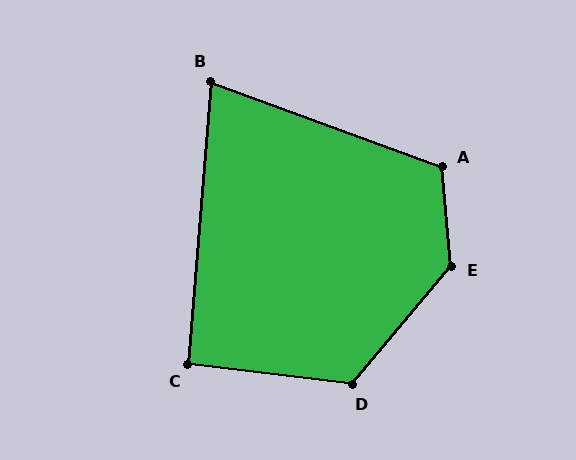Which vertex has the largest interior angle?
E, at approximately 135 degrees.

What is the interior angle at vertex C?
Approximately 92 degrees (approximately right).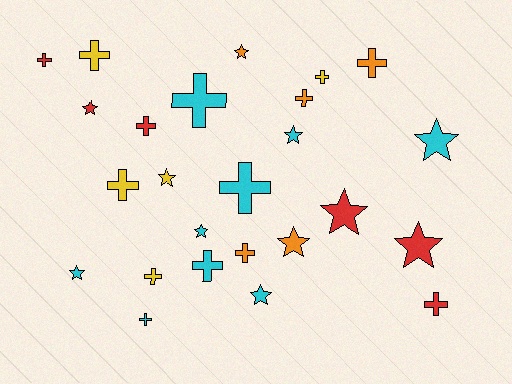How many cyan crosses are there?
There are 4 cyan crosses.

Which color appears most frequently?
Cyan, with 9 objects.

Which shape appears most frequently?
Cross, with 14 objects.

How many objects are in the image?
There are 25 objects.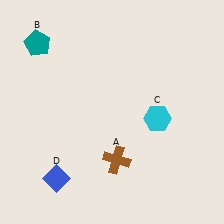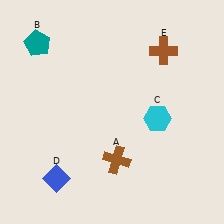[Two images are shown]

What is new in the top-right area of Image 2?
A brown cross (E) was added in the top-right area of Image 2.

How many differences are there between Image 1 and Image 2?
There is 1 difference between the two images.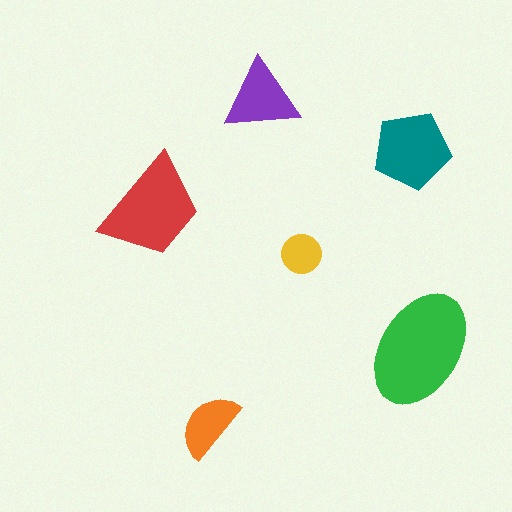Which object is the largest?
The green ellipse.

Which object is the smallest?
The yellow circle.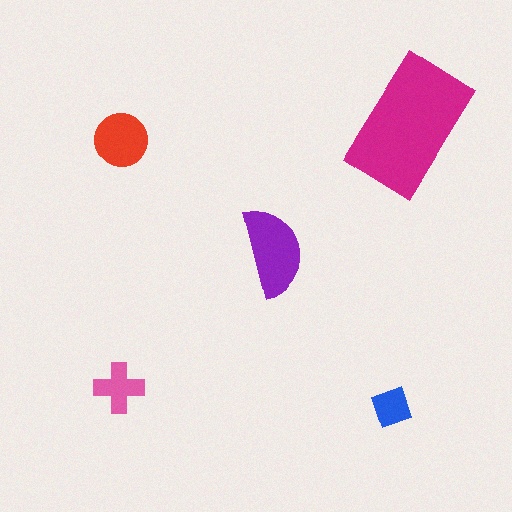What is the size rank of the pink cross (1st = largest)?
4th.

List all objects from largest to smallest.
The magenta rectangle, the purple semicircle, the red circle, the pink cross, the blue square.